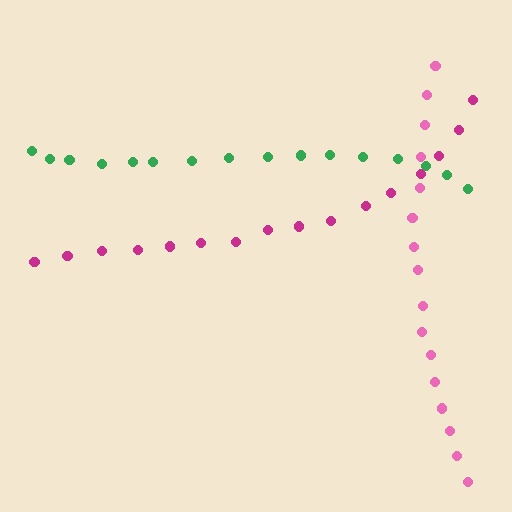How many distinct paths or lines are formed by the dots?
There are 3 distinct paths.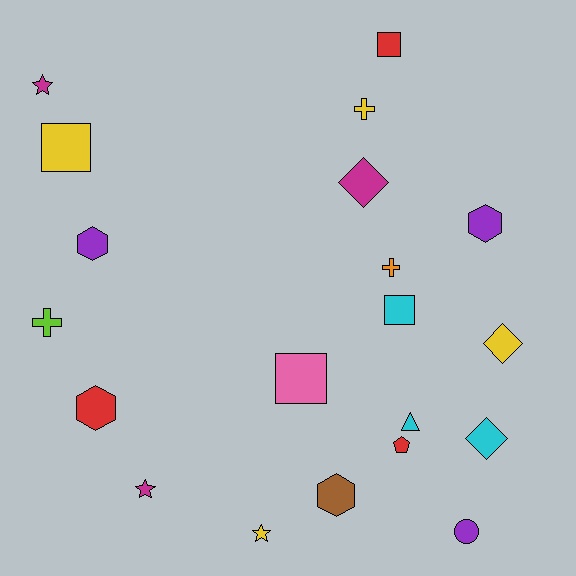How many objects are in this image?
There are 20 objects.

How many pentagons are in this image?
There is 1 pentagon.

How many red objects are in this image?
There are 3 red objects.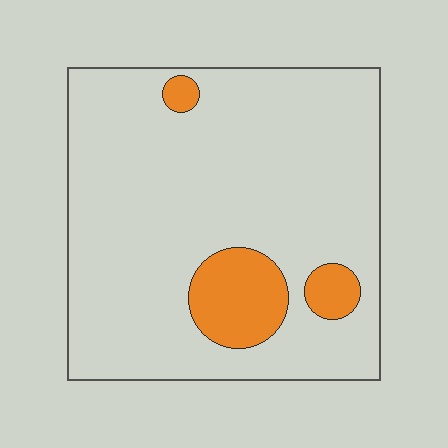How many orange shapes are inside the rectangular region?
3.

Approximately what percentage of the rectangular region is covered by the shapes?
Approximately 10%.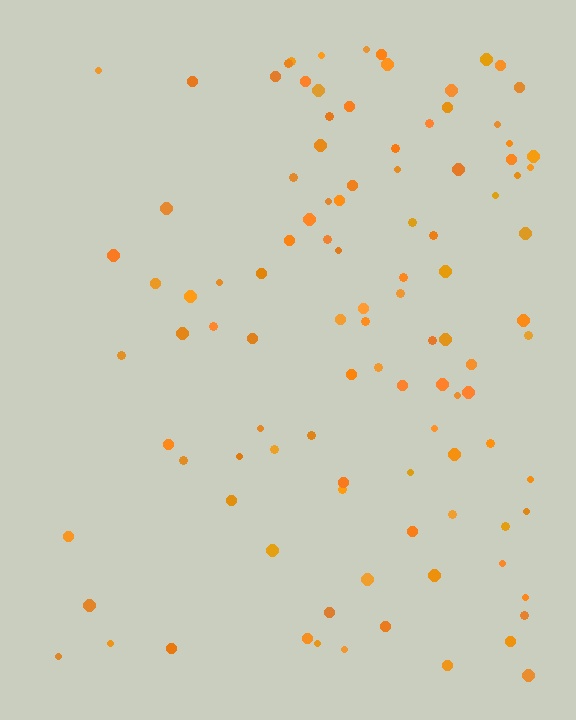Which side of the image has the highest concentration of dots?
The right.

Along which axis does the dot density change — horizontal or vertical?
Horizontal.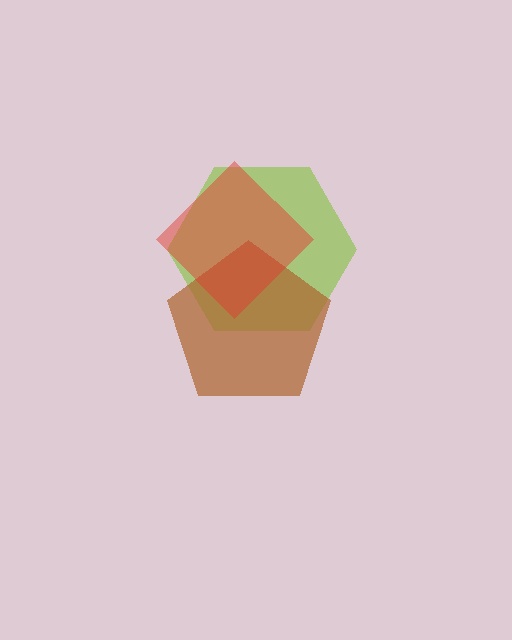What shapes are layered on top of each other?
The layered shapes are: a lime hexagon, a brown pentagon, a red diamond.